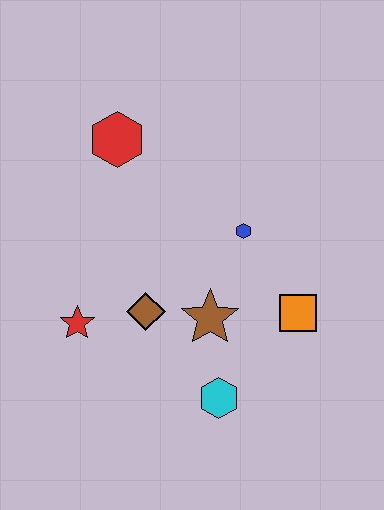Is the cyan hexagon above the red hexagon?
No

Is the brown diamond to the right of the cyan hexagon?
No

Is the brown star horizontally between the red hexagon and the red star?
No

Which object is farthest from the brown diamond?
The red hexagon is farthest from the brown diamond.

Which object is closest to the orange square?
The brown star is closest to the orange square.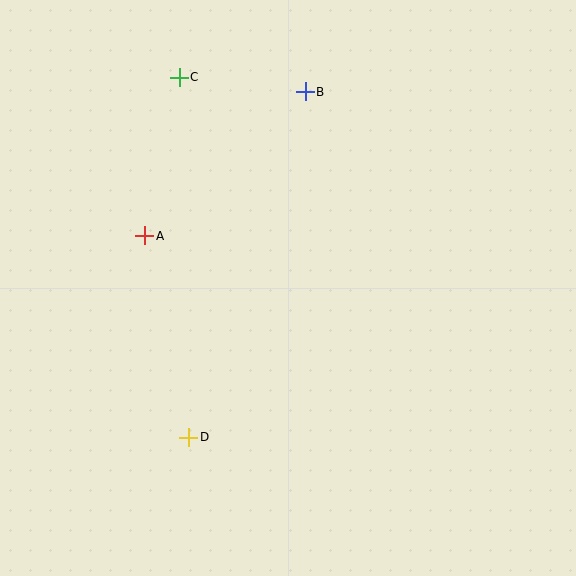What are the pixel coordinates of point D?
Point D is at (189, 437).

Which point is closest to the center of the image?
Point A at (145, 236) is closest to the center.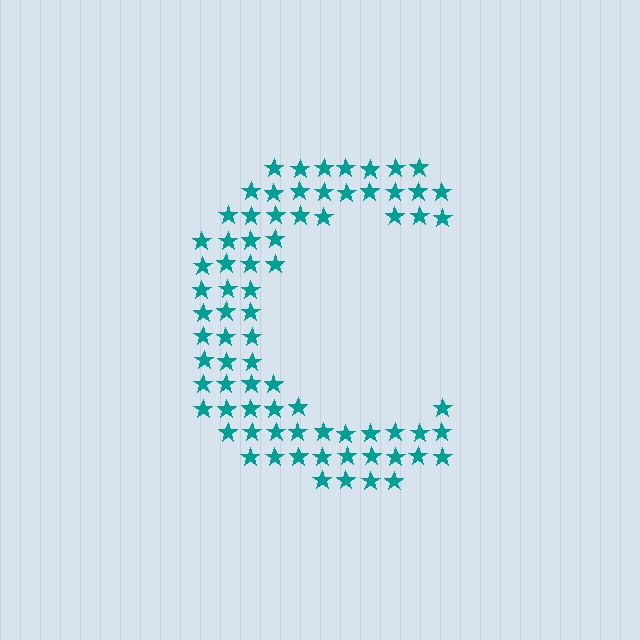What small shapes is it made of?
It is made of small stars.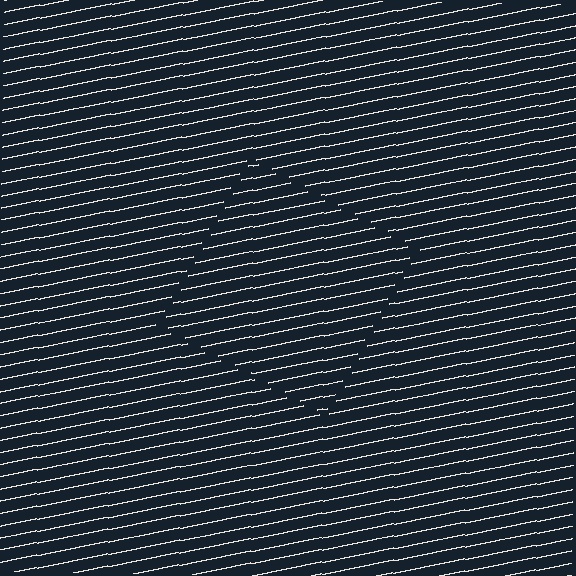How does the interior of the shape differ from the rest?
The interior of the shape contains the same grating, shifted by half a period — the contour is defined by the phase discontinuity where line-ends from the inner and outer gratings abut.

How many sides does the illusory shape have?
4 sides — the line-ends trace a square.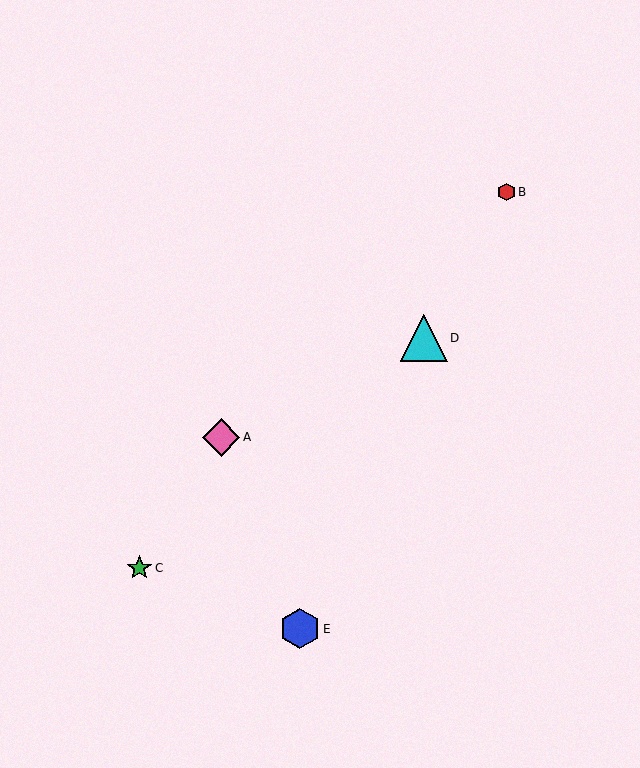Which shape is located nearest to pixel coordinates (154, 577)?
The green star (labeled C) at (139, 568) is nearest to that location.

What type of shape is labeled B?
Shape B is a red hexagon.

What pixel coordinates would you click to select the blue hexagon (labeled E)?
Click at (300, 629) to select the blue hexagon E.